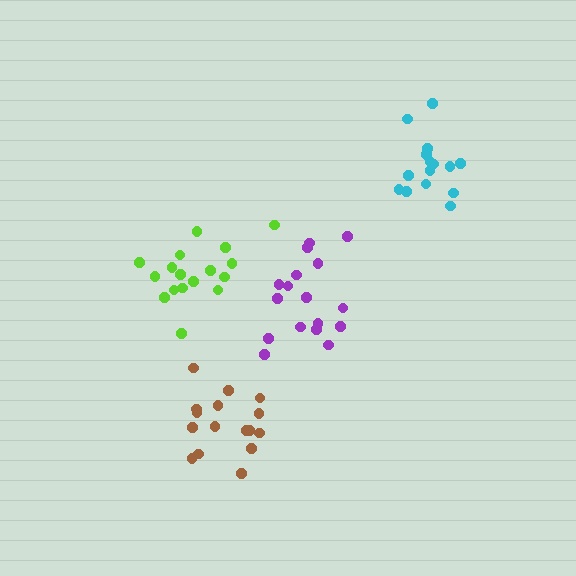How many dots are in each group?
Group 1: 16 dots, Group 2: 15 dots, Group 3: 17 dots, Group 4: 17 dots (65 total).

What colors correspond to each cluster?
The clusters are colored: brown, cyan, purple, lime.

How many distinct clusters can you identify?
There are 4 distinct clusters.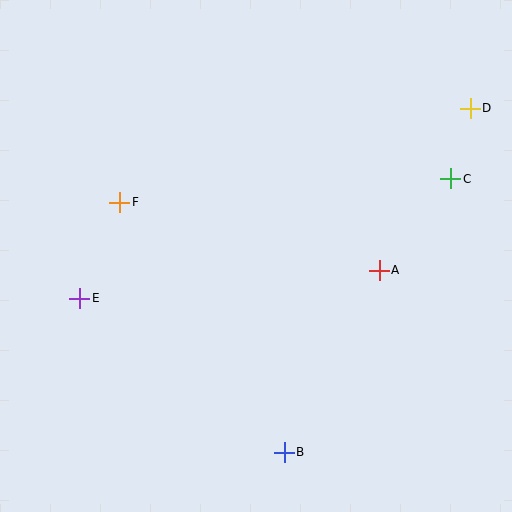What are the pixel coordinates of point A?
Point A is at (379, 270).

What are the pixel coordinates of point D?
Point D is at (470, 108).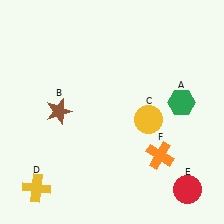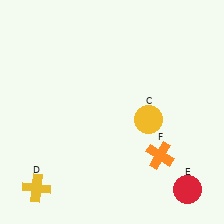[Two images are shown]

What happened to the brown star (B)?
The brown star (B) was removed in Image 2. It was in the top-left area of Image 1.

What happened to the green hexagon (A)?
The green hexagon (A) was removed in Image 2. It was in the top-right area of Image 1.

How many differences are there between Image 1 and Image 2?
There are 2 differences between the two images.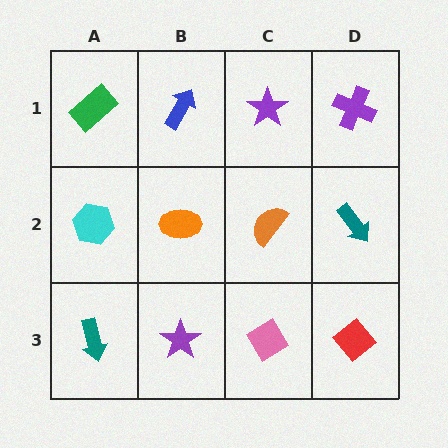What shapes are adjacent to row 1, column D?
A teal arrow (row 2, column D), a purple star (row 1, column C).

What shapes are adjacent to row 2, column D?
A purple cross (row 1, column D), a red diamond (row 3, column D), an orange semicircle (row 2, column C).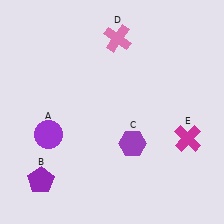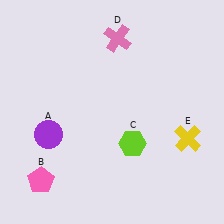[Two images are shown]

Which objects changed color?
B changed from purple to pink. C changed from purple to lime. E changed from magenta to yellow.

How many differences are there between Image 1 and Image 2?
There are 3 differences between the two images.